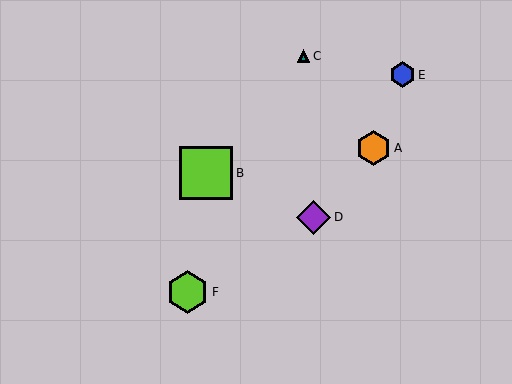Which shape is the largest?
The lime square (labeled B) is the largest.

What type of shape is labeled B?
Shape B is a lime square.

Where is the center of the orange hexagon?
The center of the orange hexagon is at (374, 148).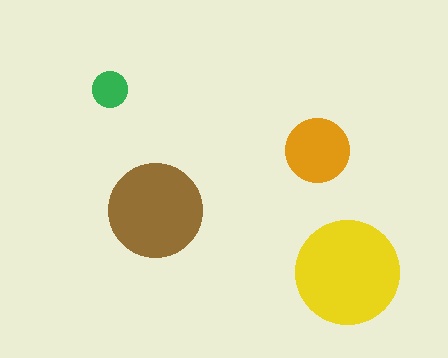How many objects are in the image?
There are 4 objects in the image.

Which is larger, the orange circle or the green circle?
The orange one.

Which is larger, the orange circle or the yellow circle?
The yellow one.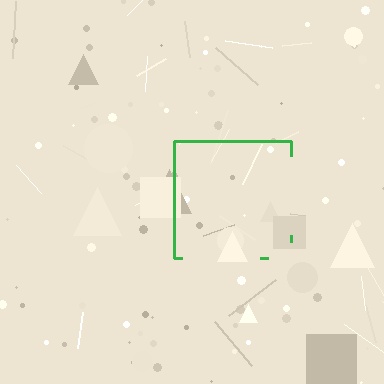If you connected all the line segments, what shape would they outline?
They would outline a square.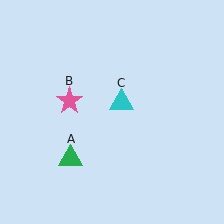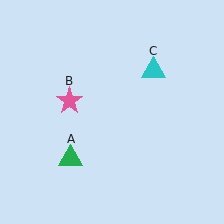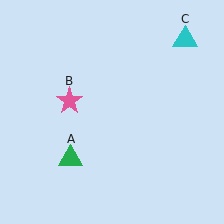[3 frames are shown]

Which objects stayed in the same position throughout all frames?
Green triangle (object A) and pink star (object B) remained stationary.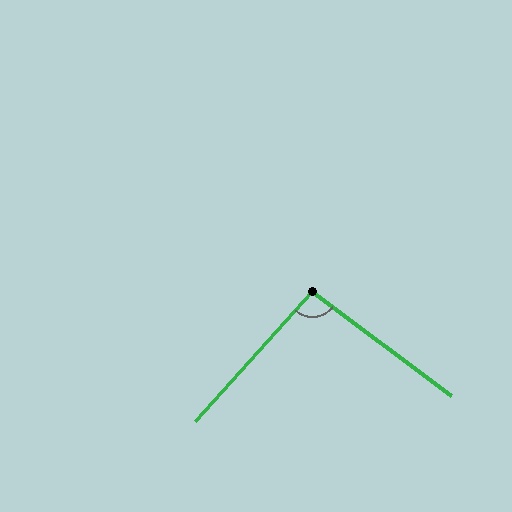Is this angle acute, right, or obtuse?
It is obtuse.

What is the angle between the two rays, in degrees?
Approximately 95 degrees.